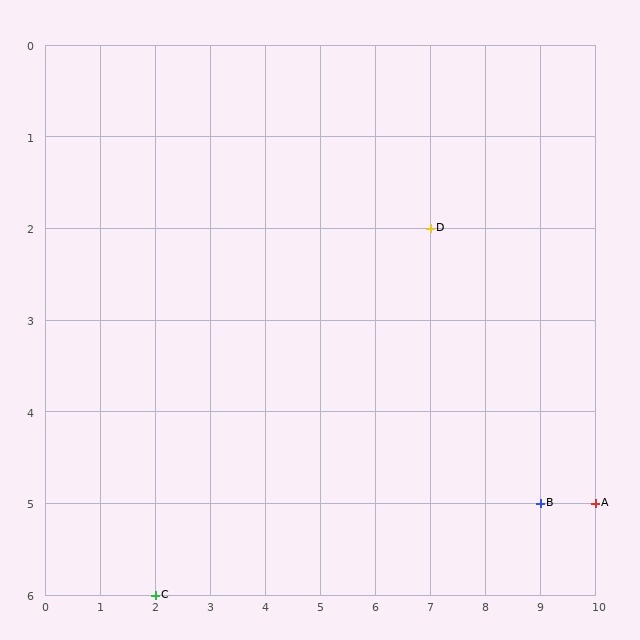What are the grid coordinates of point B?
Point B is at grid coordinates (9, 5).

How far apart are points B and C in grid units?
Points B and C are 7 columns and 1 row apart (about 7.1 grid units diagonally).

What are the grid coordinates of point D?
Point D is at grid coordinates (7, 2).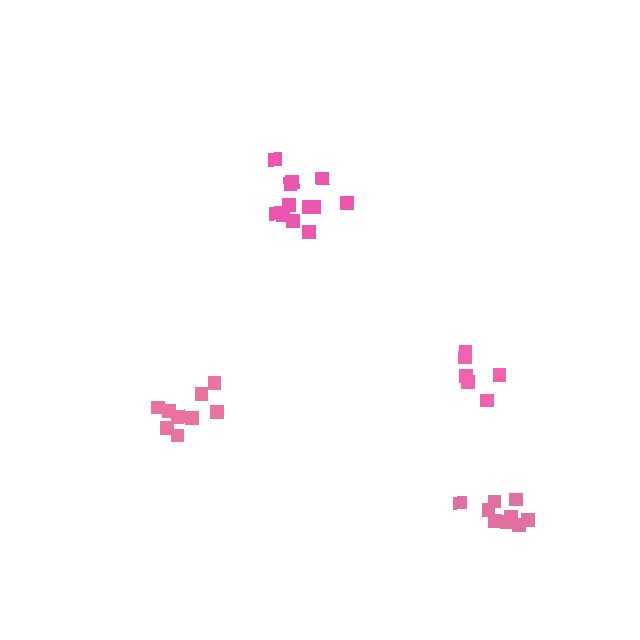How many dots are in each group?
Group 1: 12 dots, Group 2: 9 dots, Group 3: 9 dots, Group 4: 6 dots (36 total).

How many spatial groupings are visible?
There are 4 spatial groupings.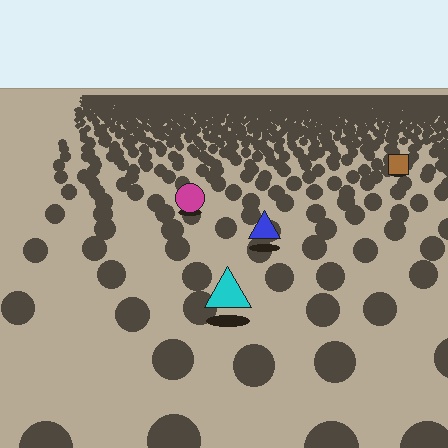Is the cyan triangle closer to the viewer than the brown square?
Yes. The cyan triangle is closer — you can tell from the texture gradient: the ground texture is coarser near it.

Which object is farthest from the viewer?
The brown square is farthest from the viewer. It appears smaller and the ground texture around it is denser.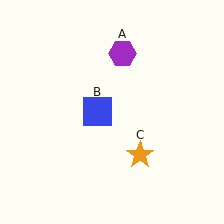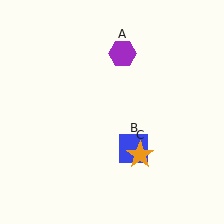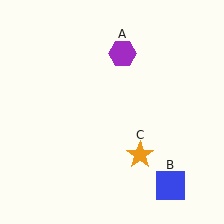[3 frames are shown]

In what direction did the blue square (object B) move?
The blue square (object B) moved down and to the right.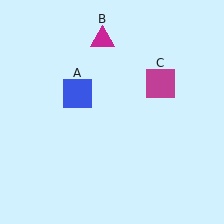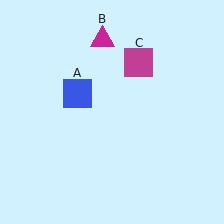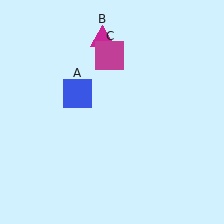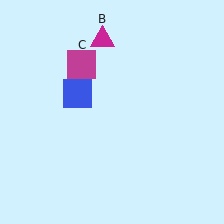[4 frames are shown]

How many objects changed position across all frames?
1 object changed position: magenta square (object C).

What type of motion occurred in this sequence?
The magenta square (object C) rotated counterclockwise around the center of the scene.